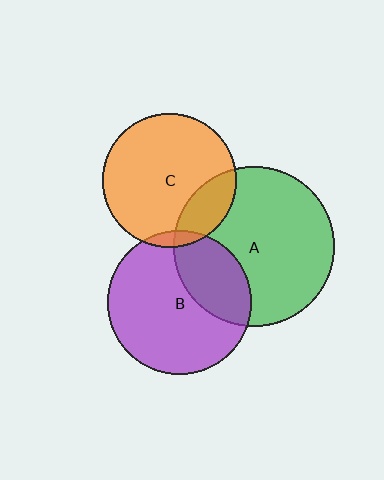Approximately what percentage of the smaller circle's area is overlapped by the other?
Approximately 5%.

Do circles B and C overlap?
Yes.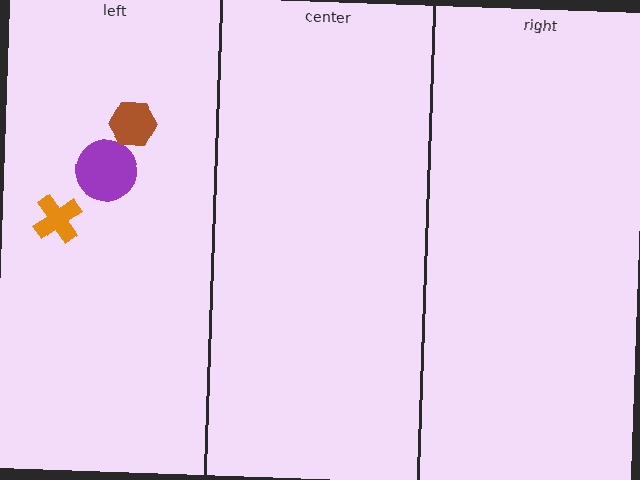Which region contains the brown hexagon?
The left region.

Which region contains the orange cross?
The left region.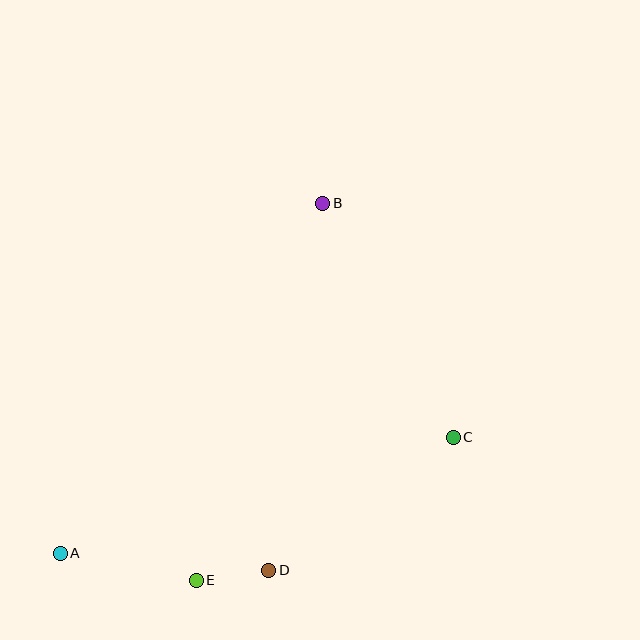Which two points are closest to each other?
Points D and E are closest to each other.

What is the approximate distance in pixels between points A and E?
The distance between A and E is approximately 139 pixels.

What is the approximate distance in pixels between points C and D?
The distance between C and D is approximately 227 pixels.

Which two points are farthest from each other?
Points A and B are farthest from each other.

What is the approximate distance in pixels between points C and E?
The distance between C and E is approximately 294 pixels.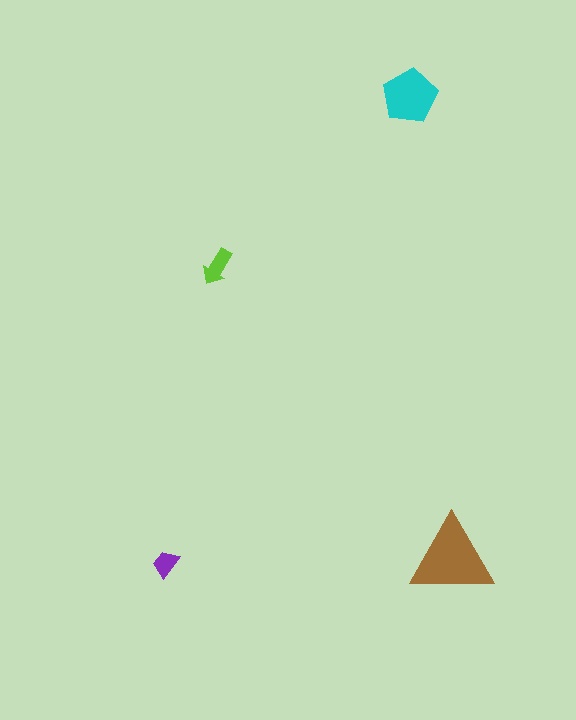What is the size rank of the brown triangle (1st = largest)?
1st.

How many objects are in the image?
There are 4 objects in the image.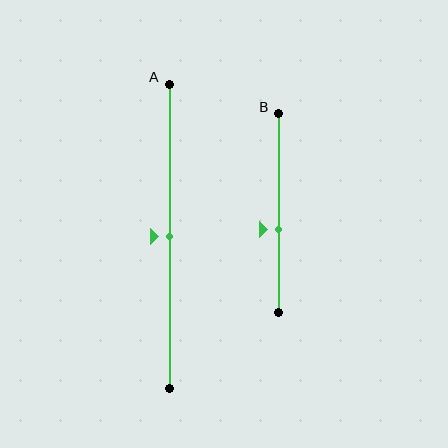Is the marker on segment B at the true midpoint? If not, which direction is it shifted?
No, the marker on segment B is shifted downward by about 8% of the segment length.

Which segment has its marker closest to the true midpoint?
Segment A has its marker closest to the true midpoint.